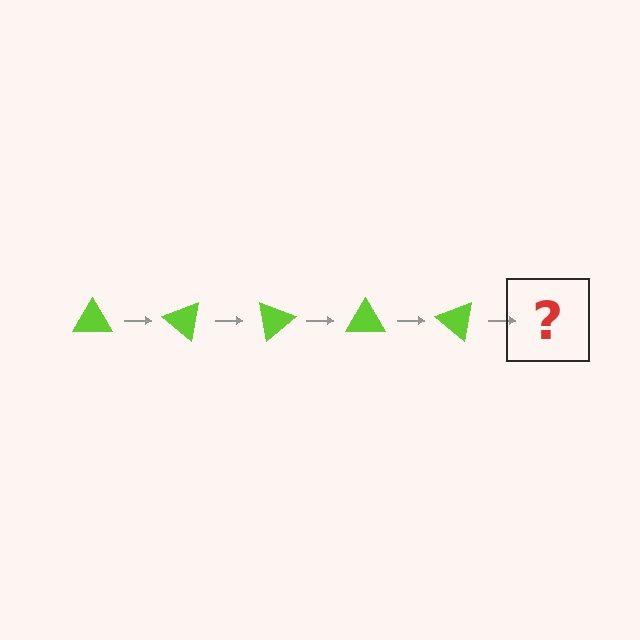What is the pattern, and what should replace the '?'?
The pattern is that the triangle rotates 40 degrees each step. The '?' should be a lime triangle rotated 200 degrees.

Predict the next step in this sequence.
The next step is a lime triangle rotated 200 degrees.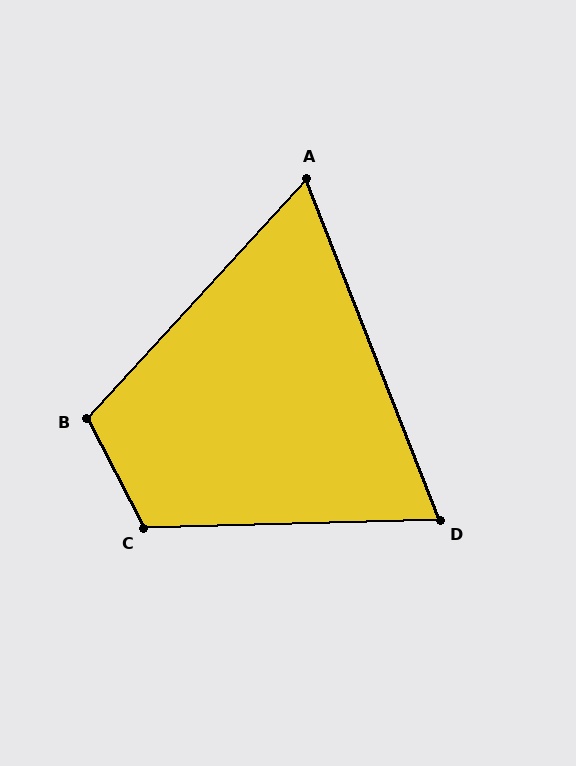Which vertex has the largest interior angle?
C, at approximately 116 degrees.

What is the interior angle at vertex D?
Approximately 70 degrees (acute).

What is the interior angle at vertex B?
Approximately 110 degrees (obtuse).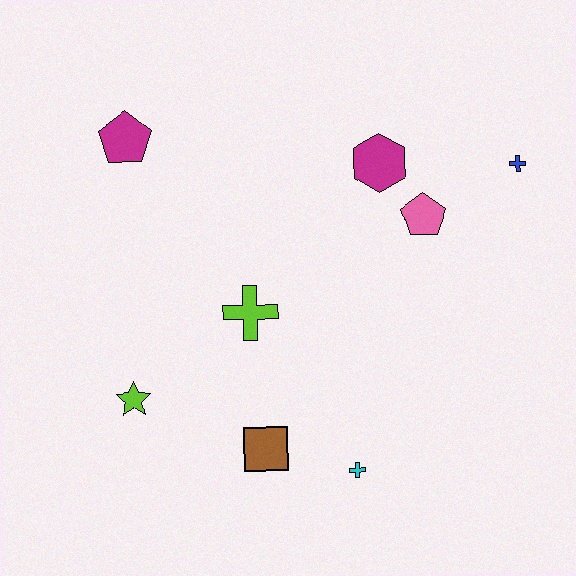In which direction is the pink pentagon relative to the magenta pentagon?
The pink pentagon is to the right of the magenta pentagon.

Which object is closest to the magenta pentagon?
The lime cross is closest to the magenta pentagon.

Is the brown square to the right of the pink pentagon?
No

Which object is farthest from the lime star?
The blue cross is farthest from the lime star.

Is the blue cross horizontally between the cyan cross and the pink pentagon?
No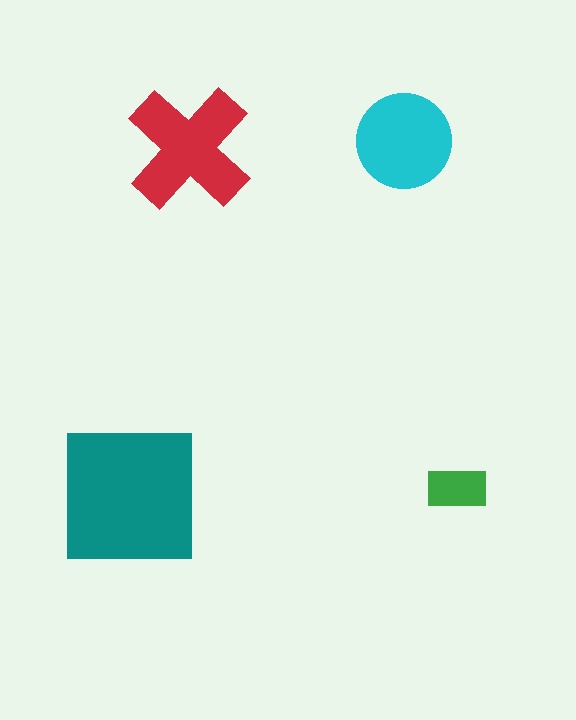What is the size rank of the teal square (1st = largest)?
1st.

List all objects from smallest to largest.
The green rectangle, the cyan circle, the red cross, the teal square.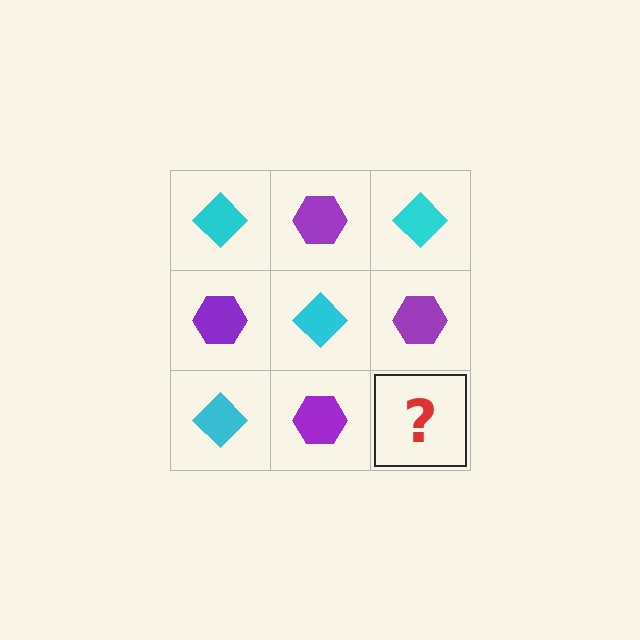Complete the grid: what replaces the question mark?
The question mark should be replaced with a cyan diamond.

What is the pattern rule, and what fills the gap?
The rule is that it alternates cyan diamond and purple hexagon in a checkerboard pattern. The gap should be filled with a cyan diamond.